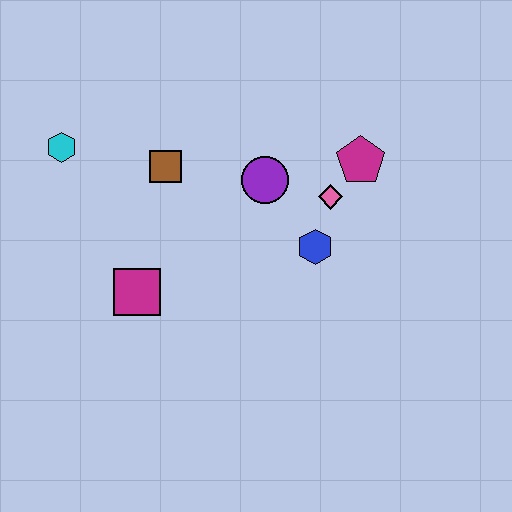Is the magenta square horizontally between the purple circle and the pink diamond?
No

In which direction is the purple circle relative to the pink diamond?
The purple circle is to the left of the pink diamond.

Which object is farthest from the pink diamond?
The cyan hexagon is farthest from the pink diamond.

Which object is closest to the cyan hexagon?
The brown square is closest to the cyan hexagon.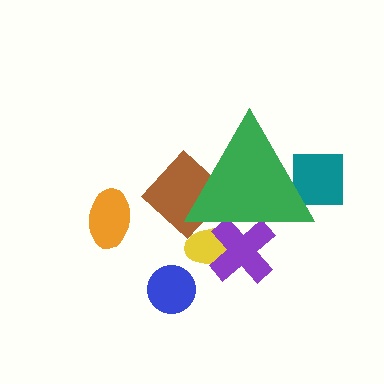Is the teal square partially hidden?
Yes, the teal square is partially hidden behind the green triangle.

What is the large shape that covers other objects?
A green triangle.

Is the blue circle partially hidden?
No, the blue circle is fully visible.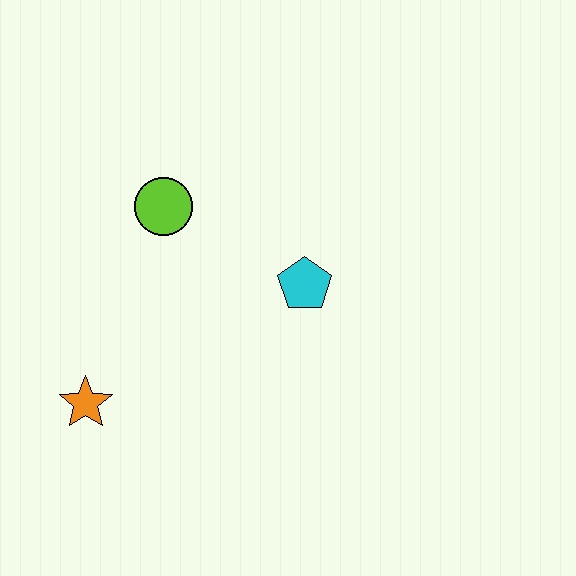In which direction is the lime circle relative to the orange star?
The lime circle is above the orange star.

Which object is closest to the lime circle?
The cyan pentagon is closest to the lime circle.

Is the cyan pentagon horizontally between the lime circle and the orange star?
No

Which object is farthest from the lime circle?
The orange star is farthest from the lime circle.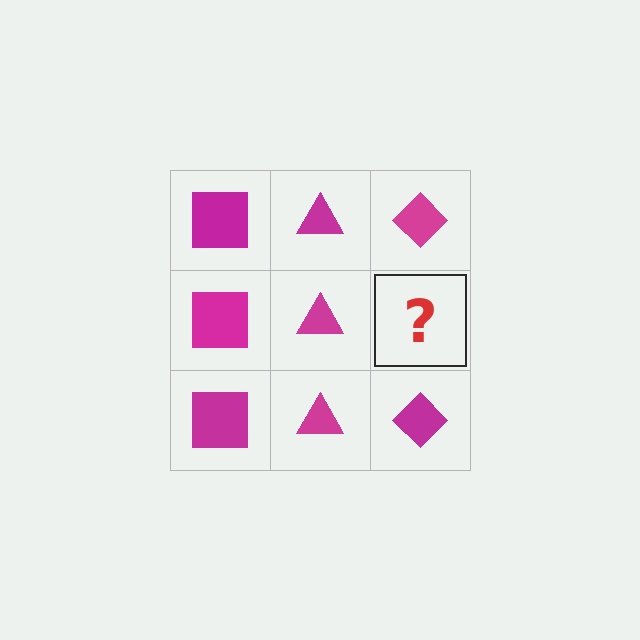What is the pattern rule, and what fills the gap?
The rule is that each column has a consistent shape. The gap should be filled with a magenta diamond.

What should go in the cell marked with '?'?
The missing cell should contain a magenta diamond.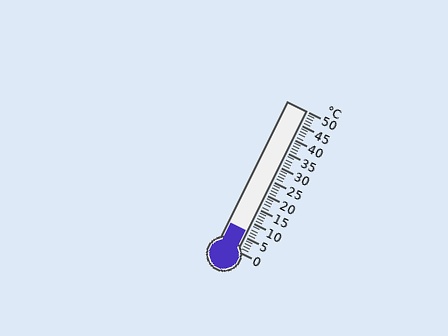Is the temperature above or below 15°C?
The temperature is below 15°C.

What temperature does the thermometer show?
The thermometer shows approximately 7°C.